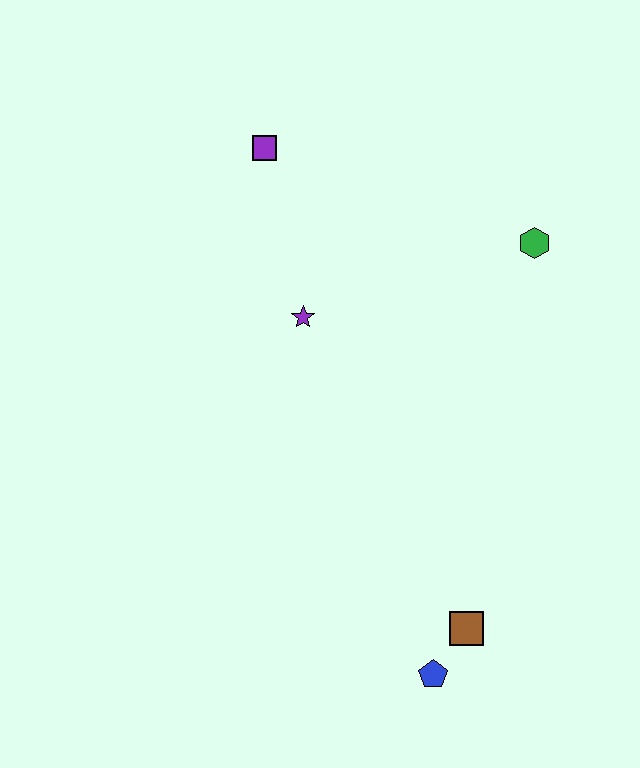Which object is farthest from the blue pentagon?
The purple square is farthest from the blue pentagon.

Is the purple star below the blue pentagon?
No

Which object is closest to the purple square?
The purple star is closest to the purple square.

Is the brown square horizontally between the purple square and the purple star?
No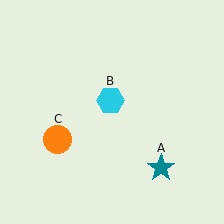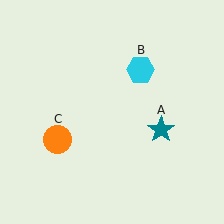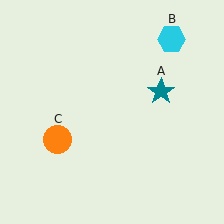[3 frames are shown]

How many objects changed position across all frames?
2 objects changed position: teal star (object A), cyan hexagon (object B).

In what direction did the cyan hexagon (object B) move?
The cyan hexagon (object B) moved up and to the right.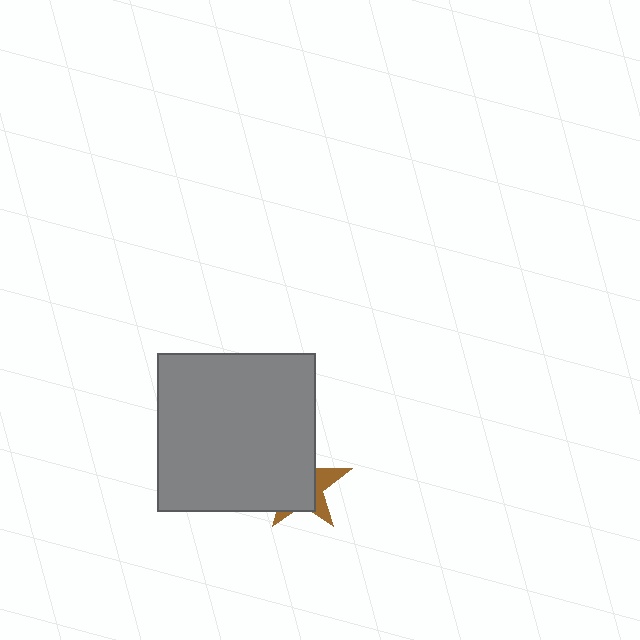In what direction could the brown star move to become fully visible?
The brown star could move right. That would shift it out from behind the gray square entirely.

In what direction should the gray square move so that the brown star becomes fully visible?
The gray square should move left. That is the shortest direction to clear the overlap and leave the brown star fully visible.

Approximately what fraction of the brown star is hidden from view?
Roughly 69% of the brown star is hidden behind the gray square.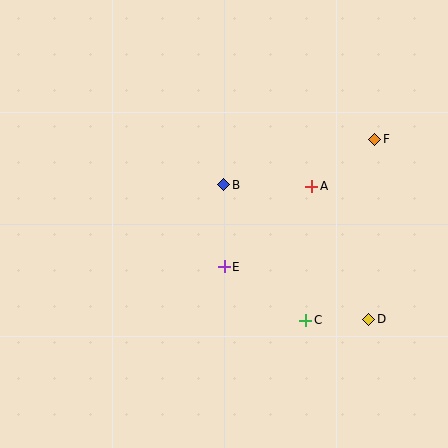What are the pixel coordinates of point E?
Point E is at (224, 267).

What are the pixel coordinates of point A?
Point A is at (312, 186).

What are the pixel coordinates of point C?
Point C is at (306, 320).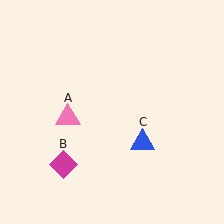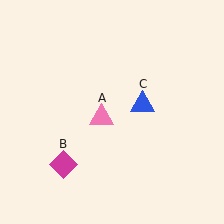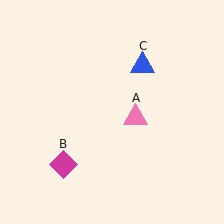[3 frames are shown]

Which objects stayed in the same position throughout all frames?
Magenta diamond (object B) remained stationary.